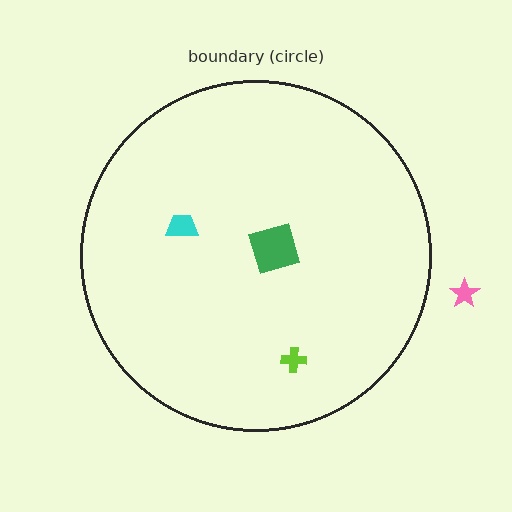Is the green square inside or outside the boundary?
Inside.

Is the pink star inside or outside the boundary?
Outside.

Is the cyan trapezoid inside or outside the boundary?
Inside.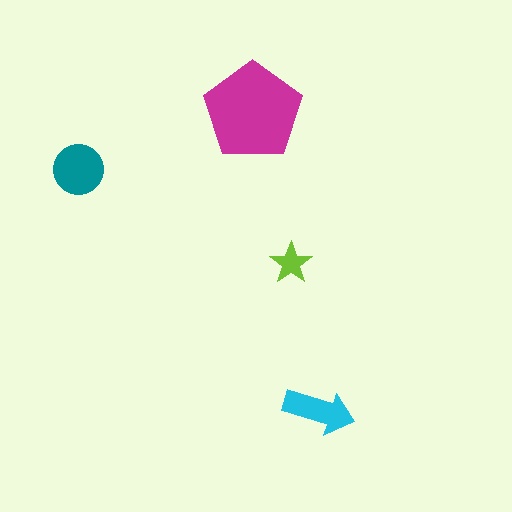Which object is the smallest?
The lime star.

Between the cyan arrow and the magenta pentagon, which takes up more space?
The magenta pentagon.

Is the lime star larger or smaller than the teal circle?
Smaller.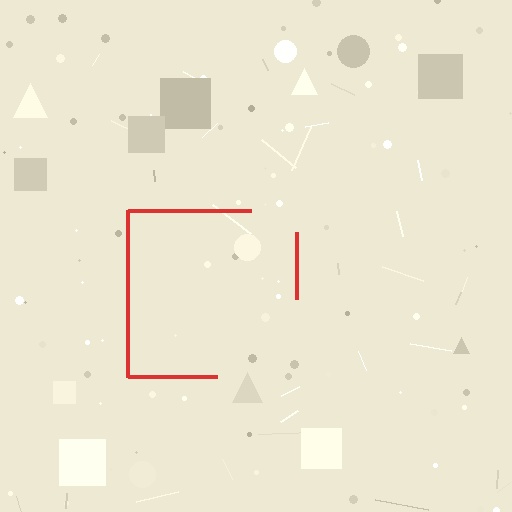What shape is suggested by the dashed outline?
The dashed outline suggests a square.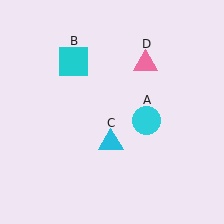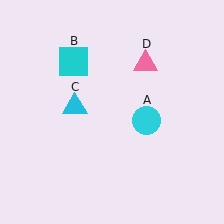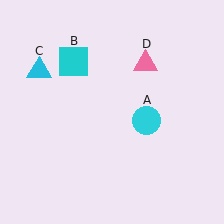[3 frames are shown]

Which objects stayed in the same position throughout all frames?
Cyan circle (object A) and cyan square (object B) and pink triangle (object D) remained stationary.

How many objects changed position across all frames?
1 object changed position: cyan triangle (object C).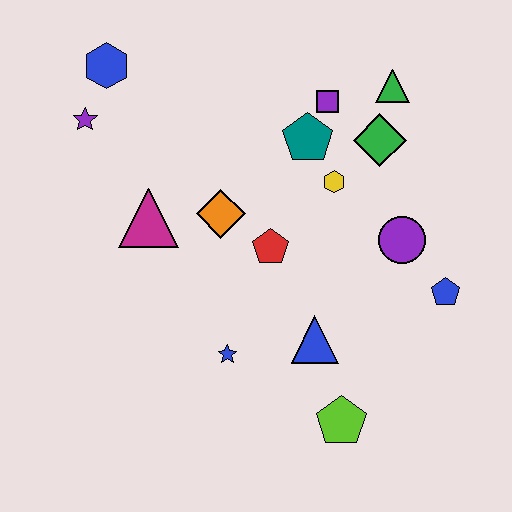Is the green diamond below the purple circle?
No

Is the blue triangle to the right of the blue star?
Yes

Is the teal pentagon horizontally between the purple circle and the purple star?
Yes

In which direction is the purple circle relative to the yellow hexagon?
The purple circle is to the right of the yellow hexagon.